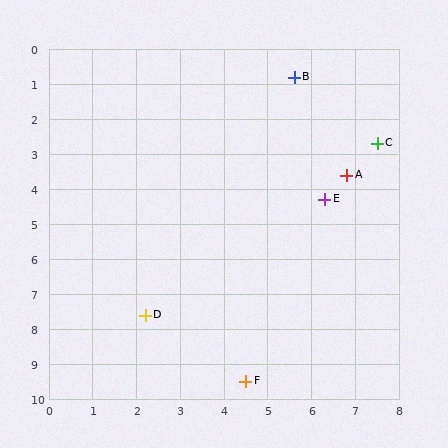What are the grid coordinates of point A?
Point A is at approximately (6.8, 3.6).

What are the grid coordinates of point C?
Point C is at approximately (7.5, 2.7).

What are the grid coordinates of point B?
Point B is at approximately (5.6, 0.8).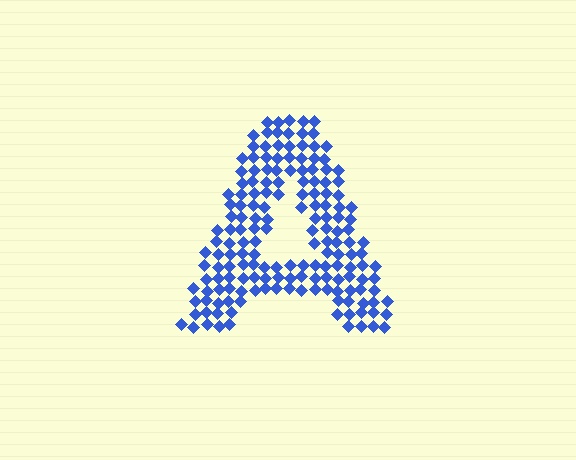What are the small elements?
The small elements are diamonds.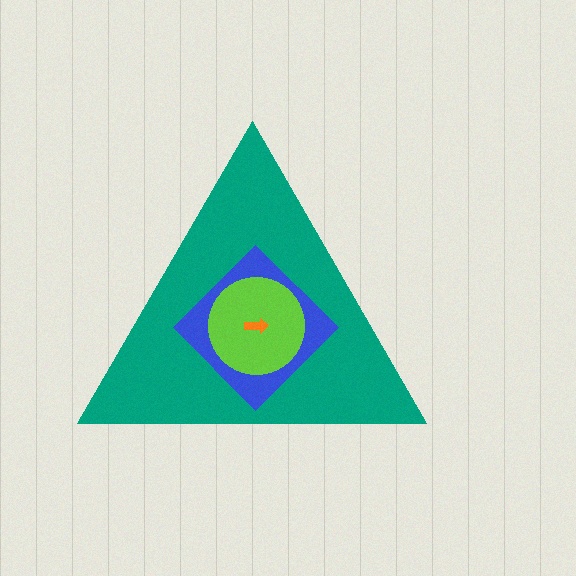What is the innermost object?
The orange arrow.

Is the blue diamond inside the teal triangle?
Yes.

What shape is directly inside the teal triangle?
The blue diamond.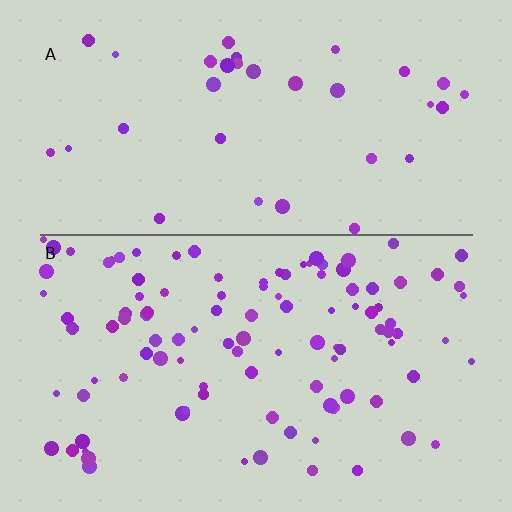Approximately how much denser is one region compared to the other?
Approximately 3.1× — region B over region A.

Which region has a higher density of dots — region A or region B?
B (the bottom).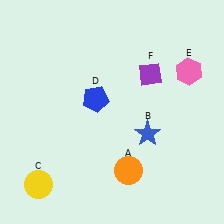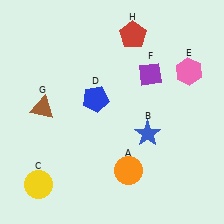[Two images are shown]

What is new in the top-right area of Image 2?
A red pentagon (H) was added in the top-right area of Image 2.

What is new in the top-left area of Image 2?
A brown triangle (G) was added in the top-left area of Image 2.